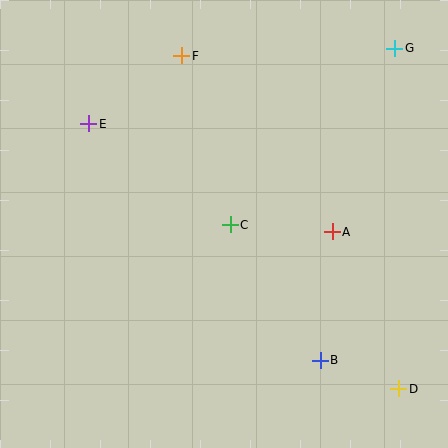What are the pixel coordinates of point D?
Point D is at (399, 389).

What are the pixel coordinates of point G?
Point G is at (395, 48).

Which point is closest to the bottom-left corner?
Point C is closest to the bottom-left corner.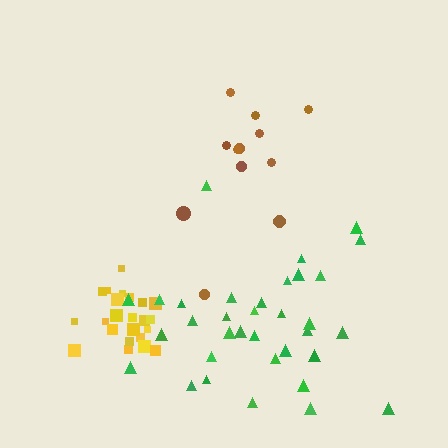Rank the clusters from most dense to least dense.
yellow, green, brown.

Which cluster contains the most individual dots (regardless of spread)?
Green (34).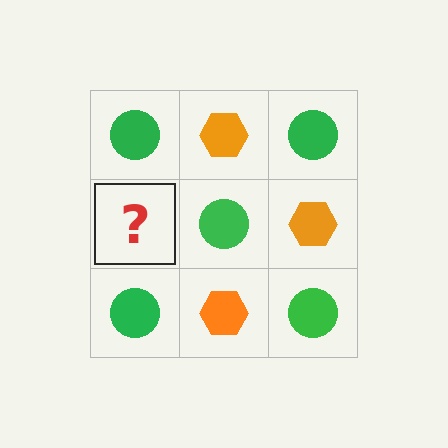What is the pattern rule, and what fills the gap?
The rule is that it alternates green circle and orange hexagon in a checkerboard pattern. The gap should be filled with an orange hexagon.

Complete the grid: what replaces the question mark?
The question mark should be replaced with an orange hexagon.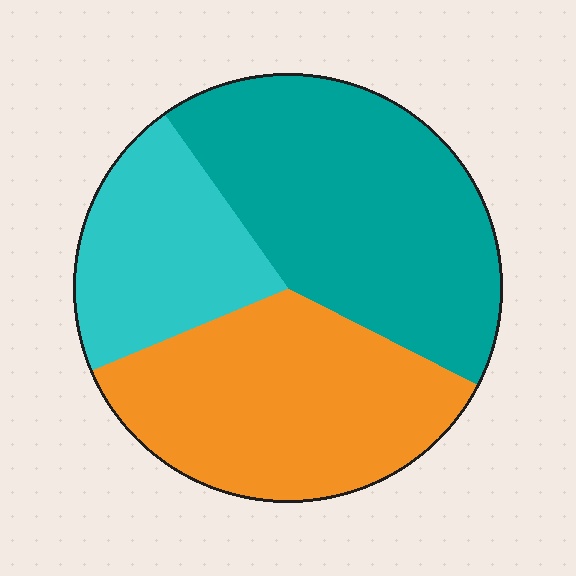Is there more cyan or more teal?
Teal.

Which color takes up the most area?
Teal, at roughly 40%.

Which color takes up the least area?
Cyan, at roughly 20%.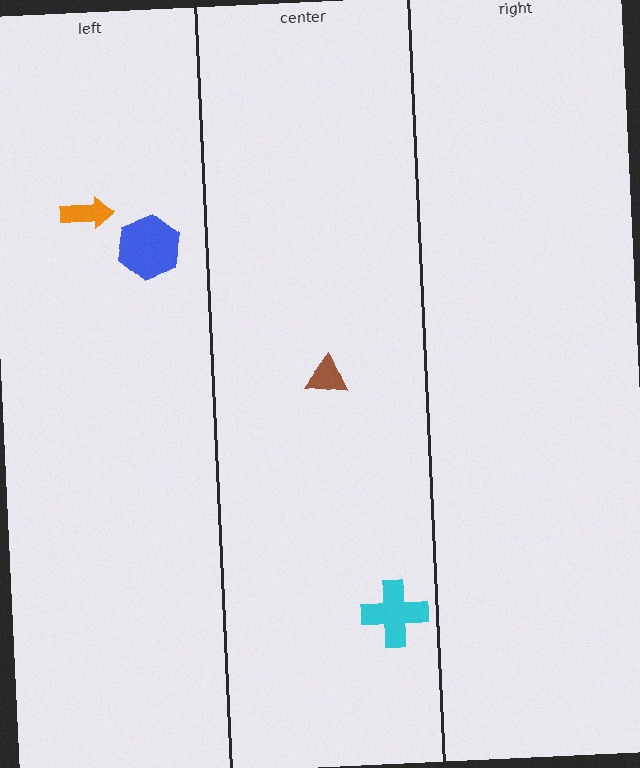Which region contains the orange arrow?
The left region.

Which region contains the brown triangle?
The center region.